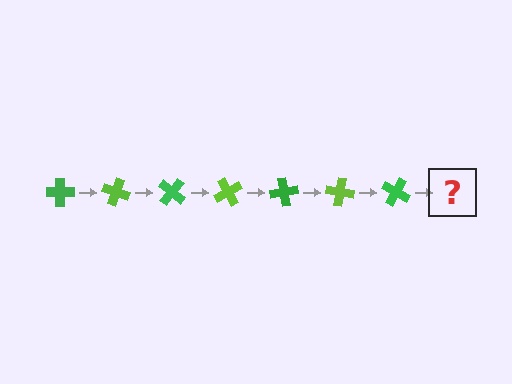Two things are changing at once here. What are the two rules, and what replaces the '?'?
The two rules are that it rotates 20 degrees each step and the color cycles through green and lime. The '?' should be a lime cross, rotated 140 degrees from the start.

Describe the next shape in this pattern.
It should be a lime cross, rotated 140 degrees from the start.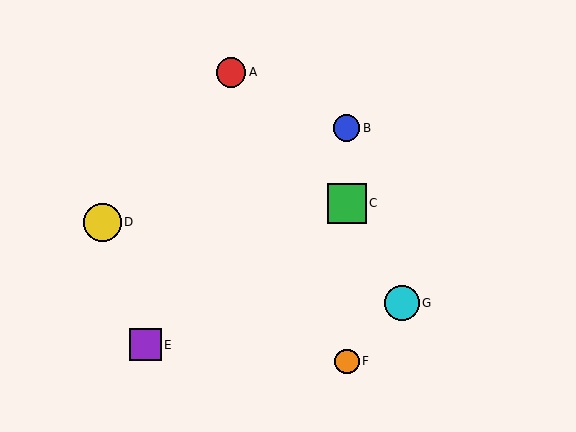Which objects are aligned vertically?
Objects B, C, F are aligned vertically.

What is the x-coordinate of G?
Object G is at x≈402.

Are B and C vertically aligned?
Yes, both are at x≈347.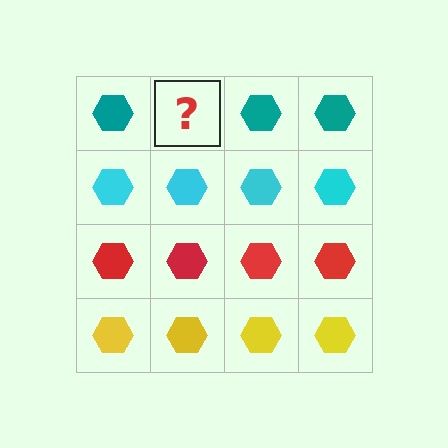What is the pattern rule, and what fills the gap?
The rule is that each row has a consistent color. The gap should be filled with a teal hexagon.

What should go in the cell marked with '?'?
The missing cell should contain a teal hexagon.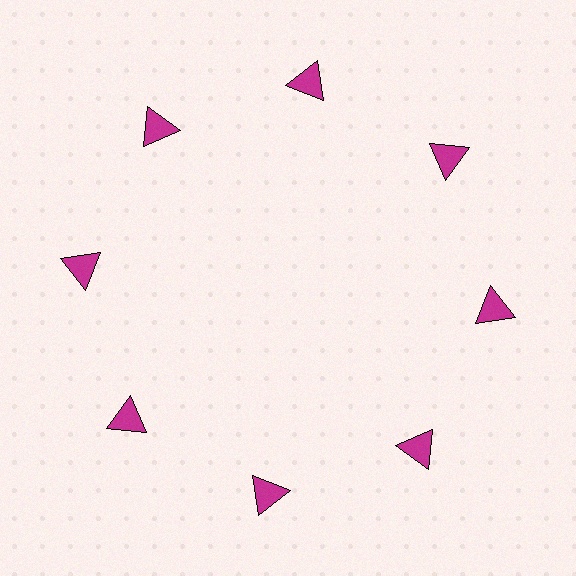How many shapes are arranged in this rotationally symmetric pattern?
There are 8 shapes, arranged in 8 groups of 1.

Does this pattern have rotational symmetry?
Yes, this pattern has 8-fold rotational symmetry. It looks the same after rotating 45 degrees around the center.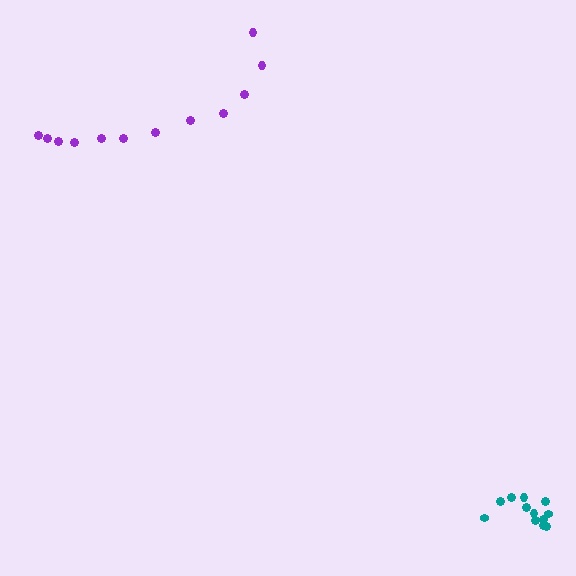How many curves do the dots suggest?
There are 2 distinct paths.